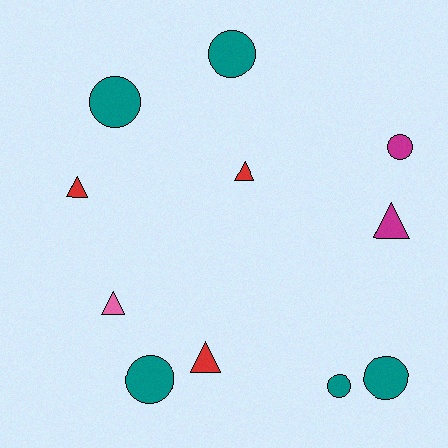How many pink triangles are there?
There is 1 pink triangle.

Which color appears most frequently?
Teal, with 5 objects.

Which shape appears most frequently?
Circle, with 6 objects.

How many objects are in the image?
There are 11 objects.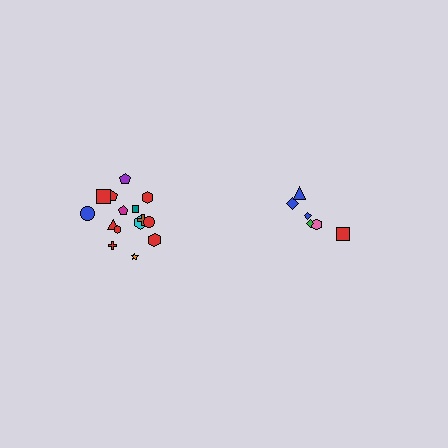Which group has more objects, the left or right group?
The left group.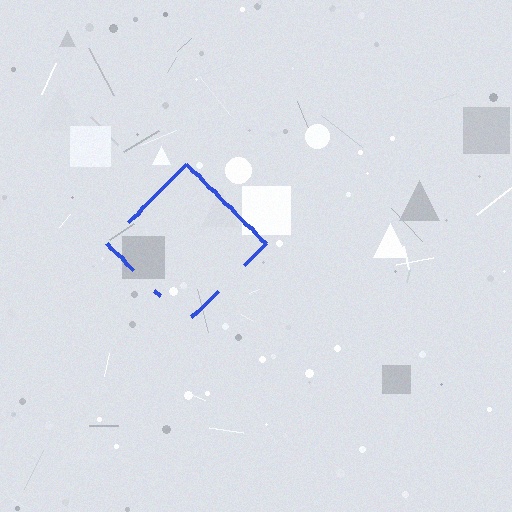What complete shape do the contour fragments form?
The contour fragments form a diamond.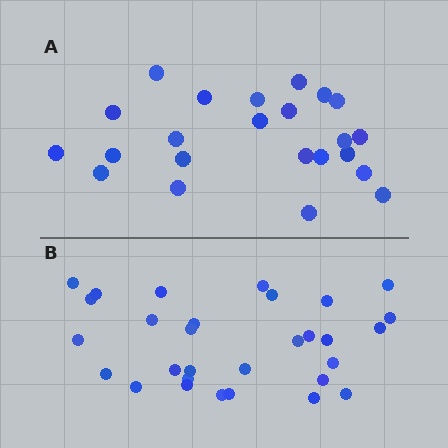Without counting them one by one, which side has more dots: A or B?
Region B (the bottom region) has more dots.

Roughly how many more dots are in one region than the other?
Region B has roughly 8 or so more dots than region A.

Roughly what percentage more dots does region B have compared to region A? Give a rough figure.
About 30% more.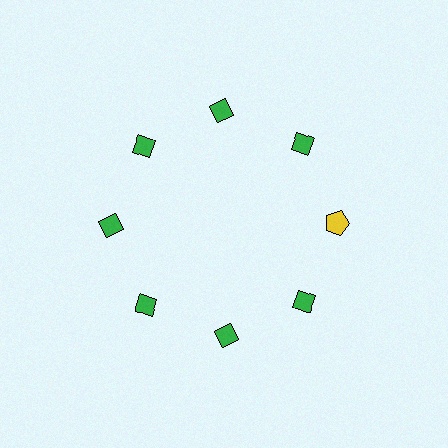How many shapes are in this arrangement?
There are 8 shapes arranged in a ring pattern.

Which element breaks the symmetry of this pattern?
The yellow pentagon at roughly the 3 o'clock position breaks the symmetry. All other shapes are green diamonds.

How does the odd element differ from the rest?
It differs in both color (yellow instead of green) and shape (pentagon instead of diamond).